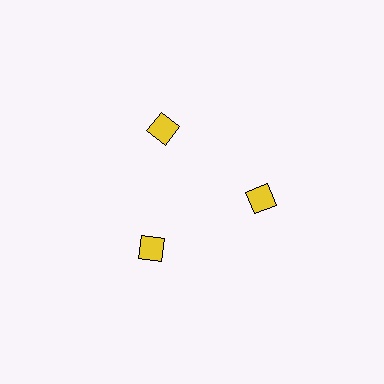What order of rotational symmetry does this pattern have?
This pattern has 3-fold rotational symmetry.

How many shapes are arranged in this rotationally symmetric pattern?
There are 3 shapes, arranged in 3 groups of 1.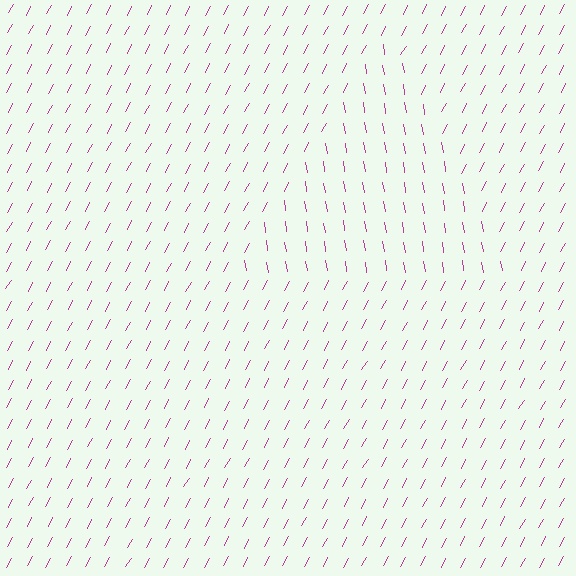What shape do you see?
I see a triangle.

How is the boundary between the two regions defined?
The boundary is defined purely by a change in line orientation (approximately 38 degrees difference). All lines are the same color and thickness.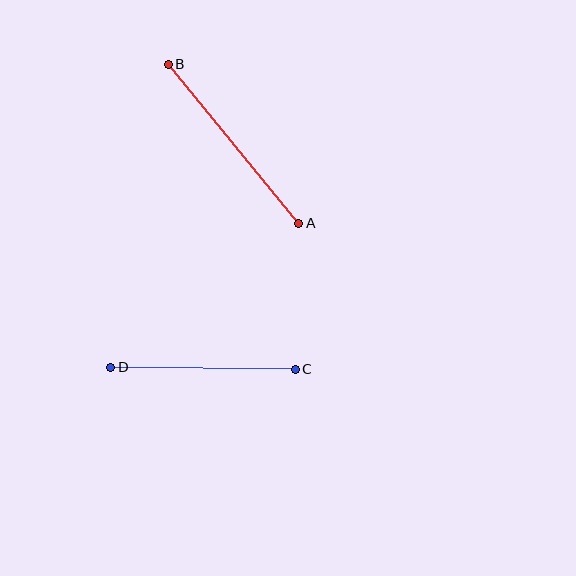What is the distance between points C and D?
The distance is approximately 184 pixels.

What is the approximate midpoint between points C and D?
The midpoint is at approximately (203, 368) pixels.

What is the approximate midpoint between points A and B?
The midpoint is at approximately (233, 144) pixels.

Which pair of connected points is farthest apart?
Points A and B are farthest apart.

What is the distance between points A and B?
The distance is approximately 205 pixels.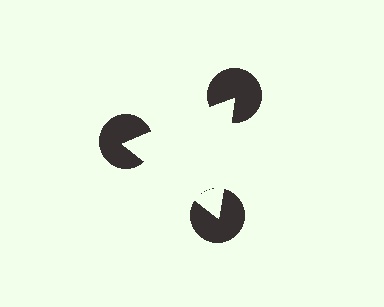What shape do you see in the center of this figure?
An illusory triangle — its edges are inferred from the aligned wedge cuts in the pac-man discs, not physically drawn.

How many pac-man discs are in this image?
There are 3 — one at each vertex of the illusory triangle.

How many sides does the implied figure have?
3 sides.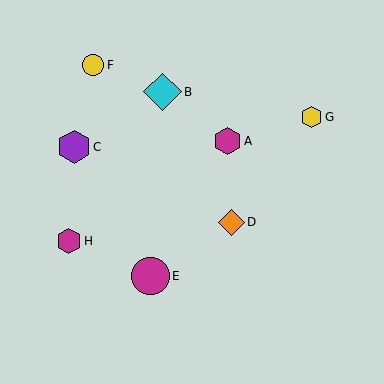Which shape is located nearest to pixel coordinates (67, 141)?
The purple hexagon (labeled C) at (74, 147) is nearest to that location.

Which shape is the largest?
The cyan diamond (labeled B) is the largest.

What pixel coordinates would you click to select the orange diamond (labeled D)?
Click at (231, 222) to select the orange diamond D.